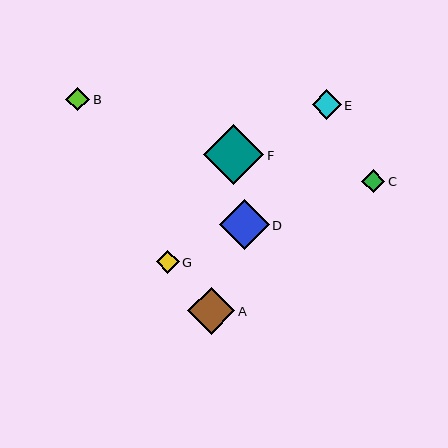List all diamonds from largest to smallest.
From largest to smallest: F, D, A, E, B, G, C.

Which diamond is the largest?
Diamond F is the largest with a size of approximately 60 pixels.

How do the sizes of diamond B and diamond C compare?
Diamond B and diamond C are approximately the same size.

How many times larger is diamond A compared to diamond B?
Diamond A is approximately 2.0 times the size of diamond B.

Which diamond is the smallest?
Diamond C is the smallest with a size of approximately 23 pixels.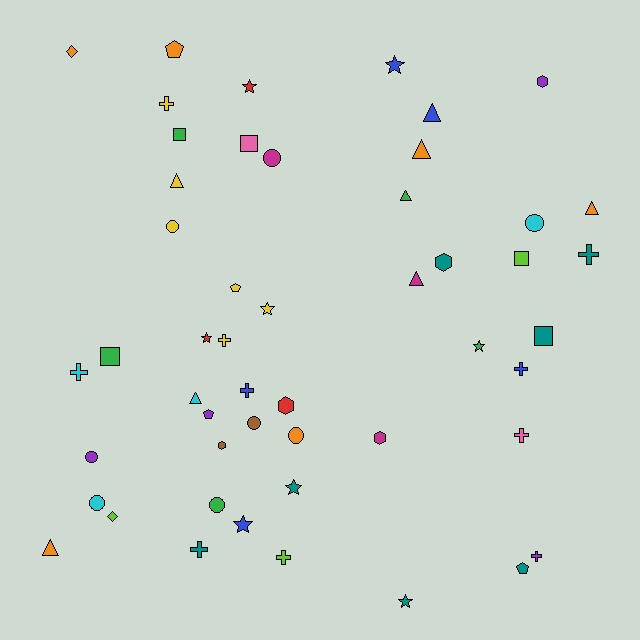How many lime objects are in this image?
There are 3 lime objects.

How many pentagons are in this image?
There are 4 pentagons.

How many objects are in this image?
There are 50 objects.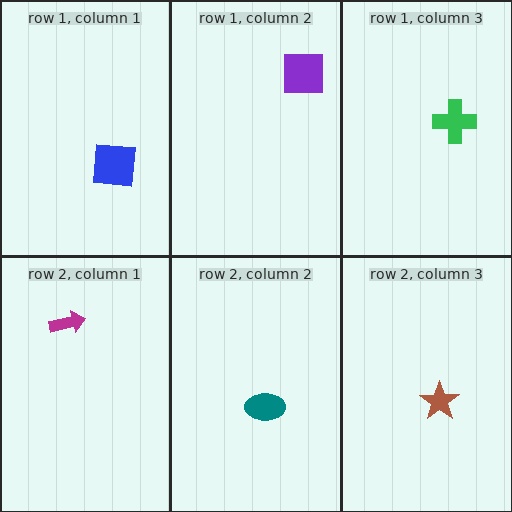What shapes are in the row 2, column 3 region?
The brown star.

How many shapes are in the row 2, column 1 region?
1.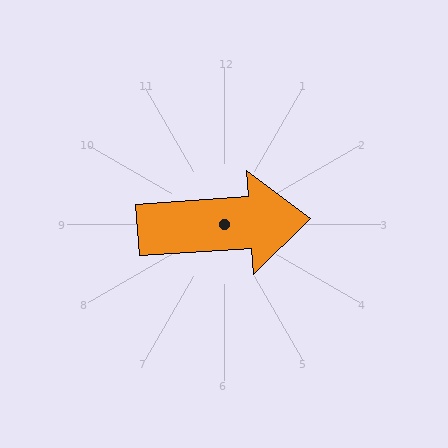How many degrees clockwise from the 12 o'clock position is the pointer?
Approximately 86 degrees.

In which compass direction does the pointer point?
East.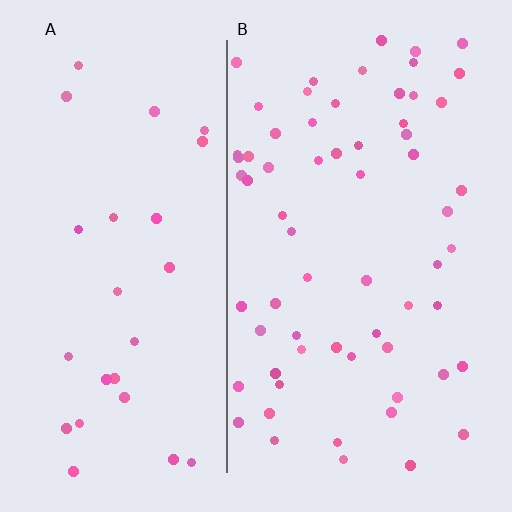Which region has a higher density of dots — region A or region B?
B (the right).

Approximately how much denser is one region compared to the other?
Approximately 2.3× — region B over region A.